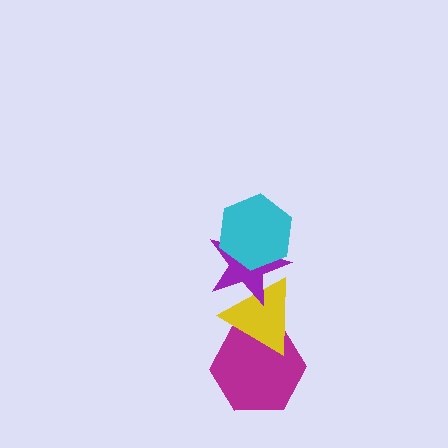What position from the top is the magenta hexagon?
The magenta hexagon is 4th from the top.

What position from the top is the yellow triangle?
The yellow triangle is 3rd from the top.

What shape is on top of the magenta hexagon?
The yellow triangle is on top of the magenta hexagon.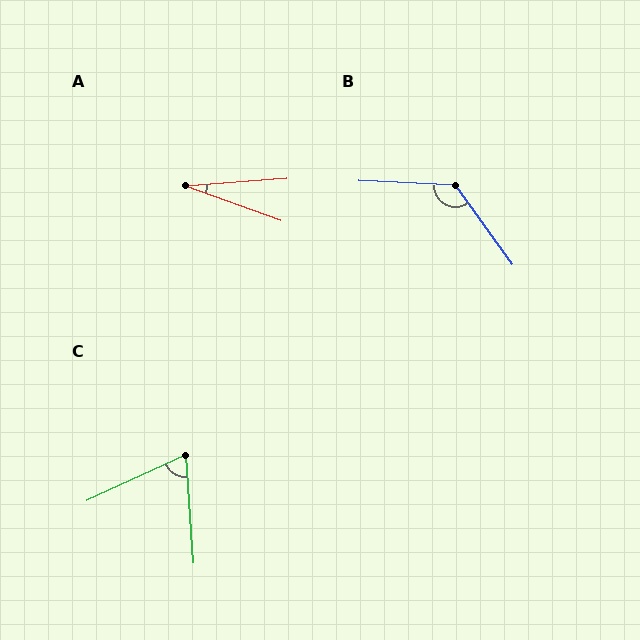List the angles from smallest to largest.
A (24°), C (69°), B (128°).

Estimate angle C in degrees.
Approximately 69 degrees.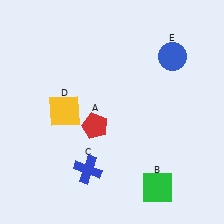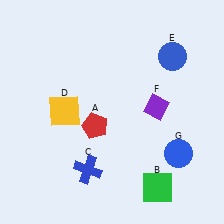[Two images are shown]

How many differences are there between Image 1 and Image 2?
There are 2 differences between the two images.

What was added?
A purple diamond (F), a blue circle (G) were added in Image 2.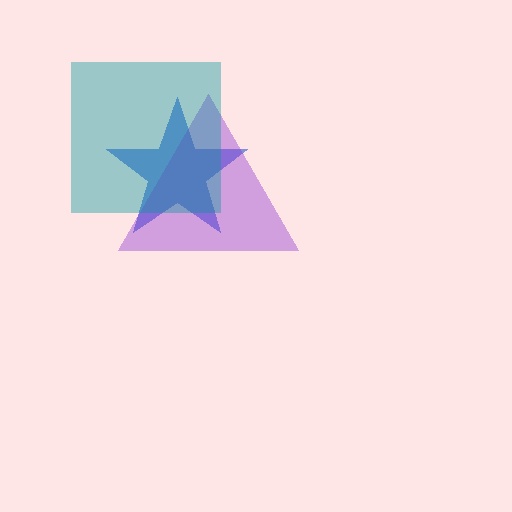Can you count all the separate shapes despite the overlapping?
Yes, there are 3 separate shapes.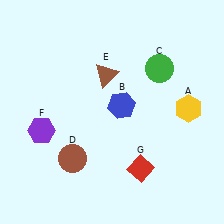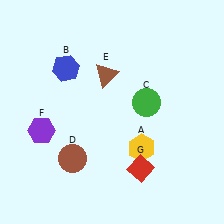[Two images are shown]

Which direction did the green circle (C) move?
The green circle (C) moved down.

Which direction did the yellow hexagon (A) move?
The yellow hexagon (A) moved left.